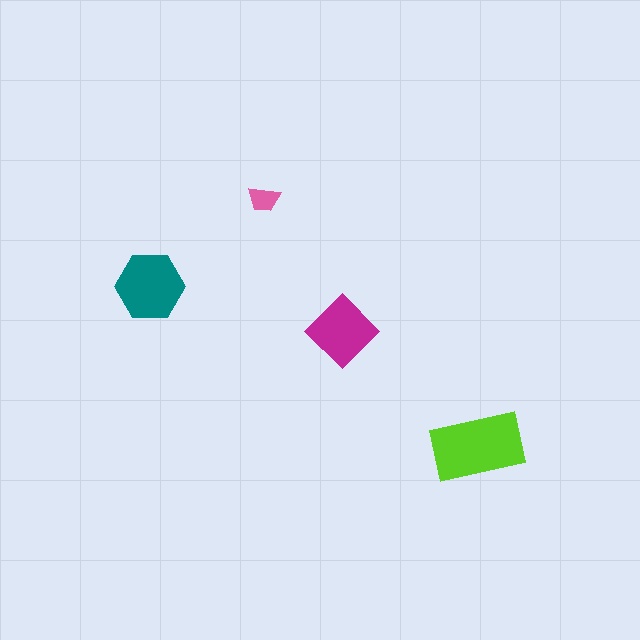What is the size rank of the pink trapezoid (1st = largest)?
4th.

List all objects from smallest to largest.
The pink trapezoid, the magenta diamond, the teal hexagon, the lime rectangle.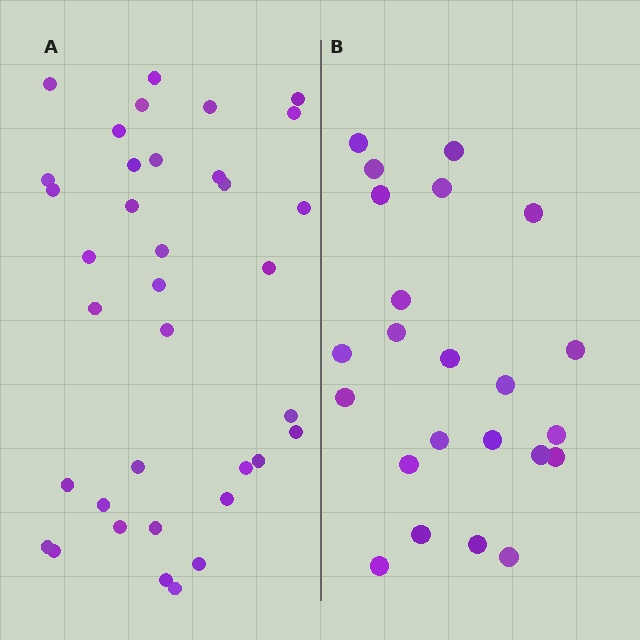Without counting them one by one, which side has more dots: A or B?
Region A (the left region) has more dots.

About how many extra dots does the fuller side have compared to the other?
Region A has approximately 15 more dots than region B.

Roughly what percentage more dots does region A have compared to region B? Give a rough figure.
About 55% more.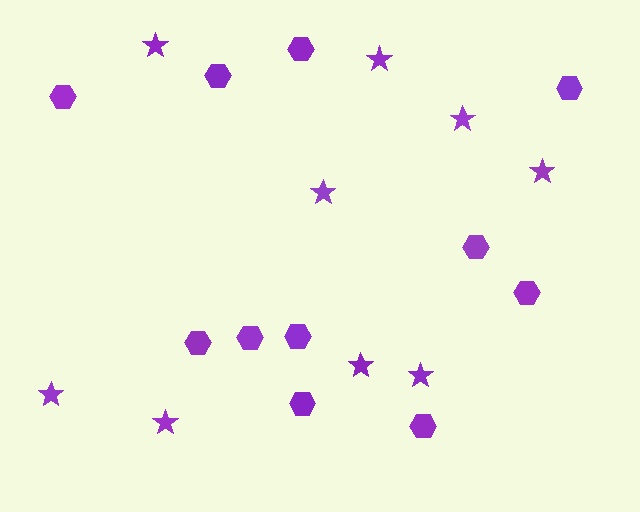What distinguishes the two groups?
There are 2 groups: one group of stars (9) and one group of hexagons (11).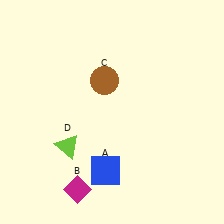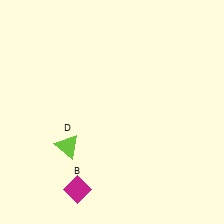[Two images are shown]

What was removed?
The blue square (A), the brown circle (C) were removed in Image 2.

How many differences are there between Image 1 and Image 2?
There are 2 differences between the two images.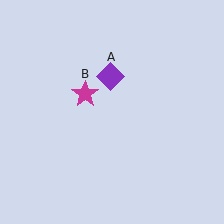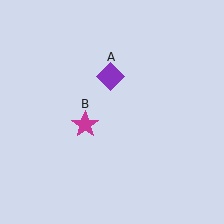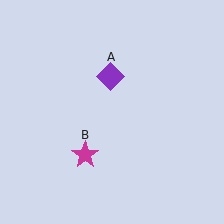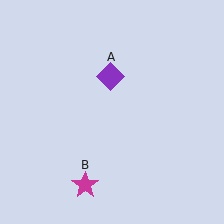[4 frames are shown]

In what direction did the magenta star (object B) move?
The magenta star (object B) moved down.